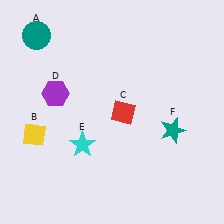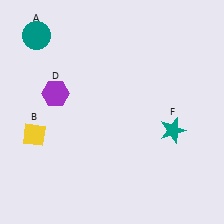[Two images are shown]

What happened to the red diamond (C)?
The red diamond (C) was removed in Image 2. It was in the bottom-right area of Image 1.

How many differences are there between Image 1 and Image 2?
There are 2 differences between the two images.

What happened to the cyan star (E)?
The cyan star (E) was removed in Image 2. It was in the bottom-left area of Image 1.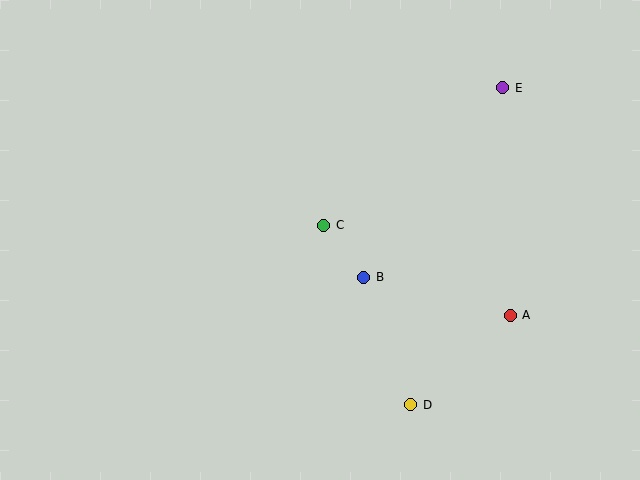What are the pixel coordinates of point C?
Point C is at (324, 225).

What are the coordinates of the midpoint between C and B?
The midpoint between C and B is at (344, 251).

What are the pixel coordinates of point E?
Point E is at (503, 88).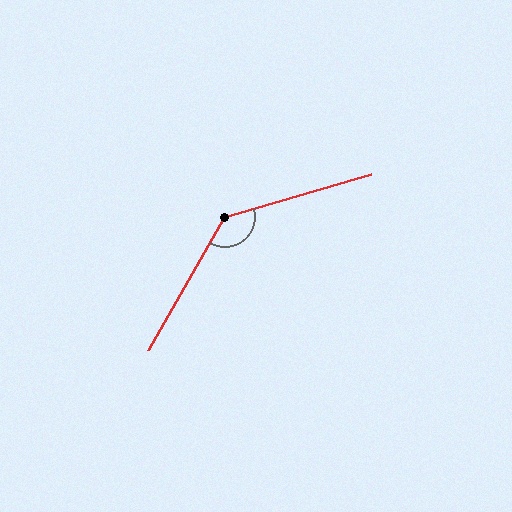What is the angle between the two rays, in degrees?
Approximately 136 degrees.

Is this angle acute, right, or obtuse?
It is obtuse.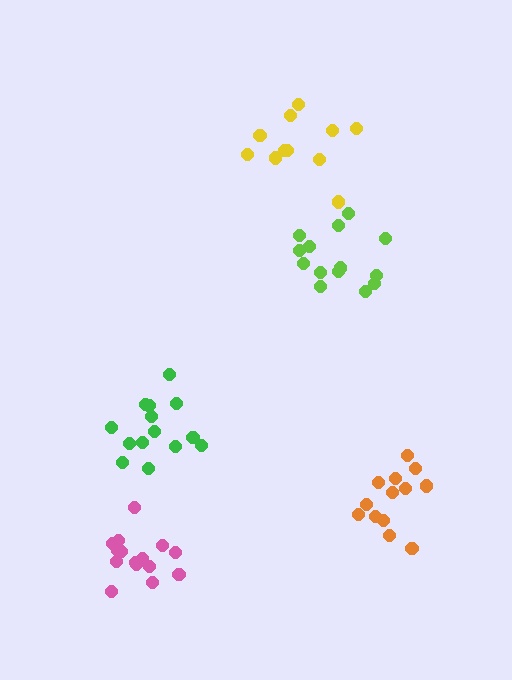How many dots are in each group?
Group 1: 15 dots, Group 2: 14 dots, Group 3: 11 dots, Group 4: 14 dots, Group 5: 13 dots (67 total).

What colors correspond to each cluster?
The clusters are colored: pink, green, yellow, lime, orange.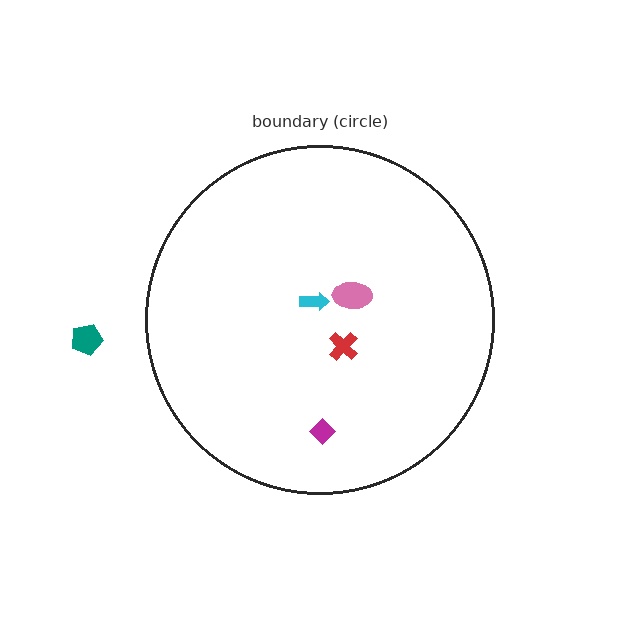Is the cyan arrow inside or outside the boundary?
Inside.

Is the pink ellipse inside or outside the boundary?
Inside.